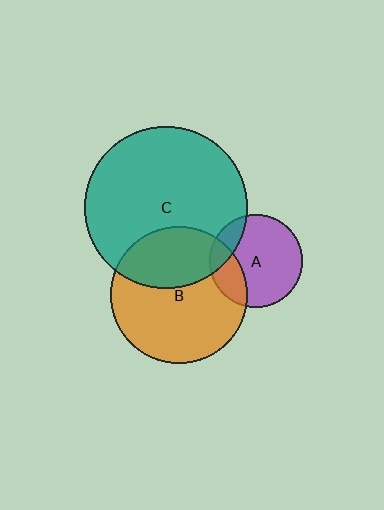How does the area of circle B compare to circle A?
Approximately 2.2 times.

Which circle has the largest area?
Circle C (teal).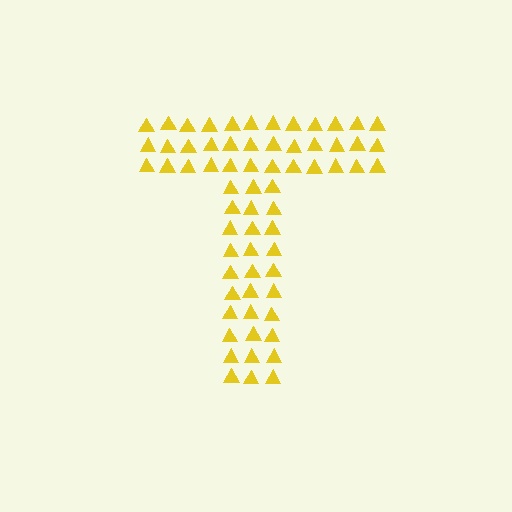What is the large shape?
The large shape is the letter T.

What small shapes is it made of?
It is made of small triangles.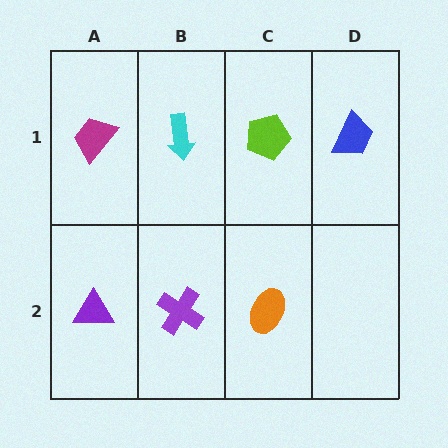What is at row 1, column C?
A lime pentagon.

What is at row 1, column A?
A magenta trapezoid.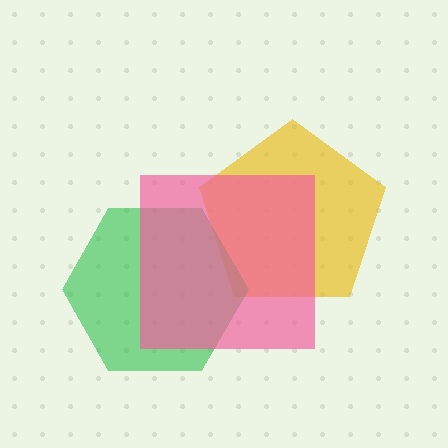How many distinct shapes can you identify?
There are 3 distinct shapes: a yellow pentagon, a green hexagon, a pink square.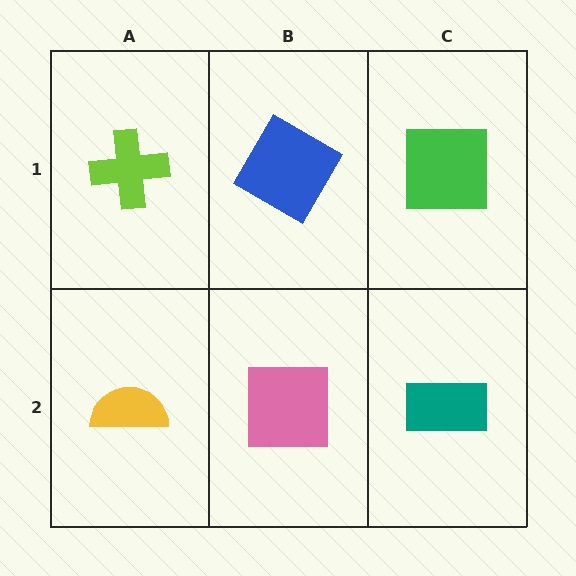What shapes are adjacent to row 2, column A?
A lime cross (row 1, column A), a pink square (row 2, column B).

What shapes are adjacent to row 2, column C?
A green square (row 1, column C), a pink square (row 2, column B).